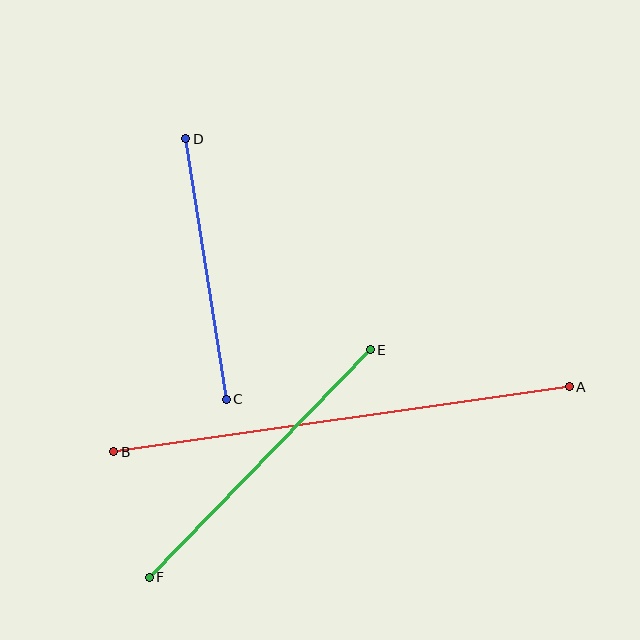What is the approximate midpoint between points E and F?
The midpoint is at approximately (260, 464) pixels.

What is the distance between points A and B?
The distance is approximately 460 pixels.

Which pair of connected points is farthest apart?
Points A and B are farthest apart.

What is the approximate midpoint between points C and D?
The midpoint is at approximately (206, 269) pixels.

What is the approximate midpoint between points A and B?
The midpoint is at approximately (341, 419) pixels.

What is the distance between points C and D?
The distance is approximately 264 pixels.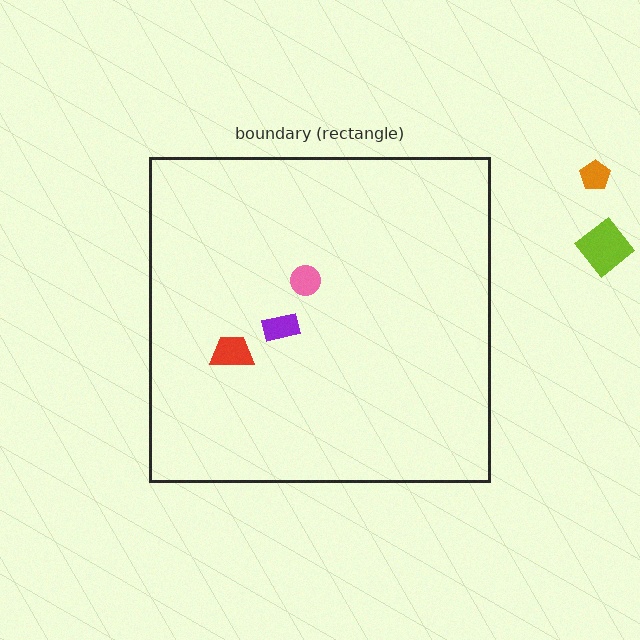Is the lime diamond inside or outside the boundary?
Outside.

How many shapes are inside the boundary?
3 inside, 2 outside.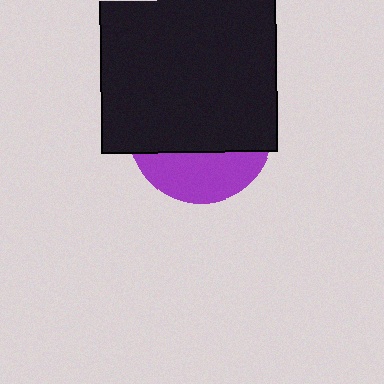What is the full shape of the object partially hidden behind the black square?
The partially hidden object is a purple circle.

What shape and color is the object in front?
The object in front is a black square.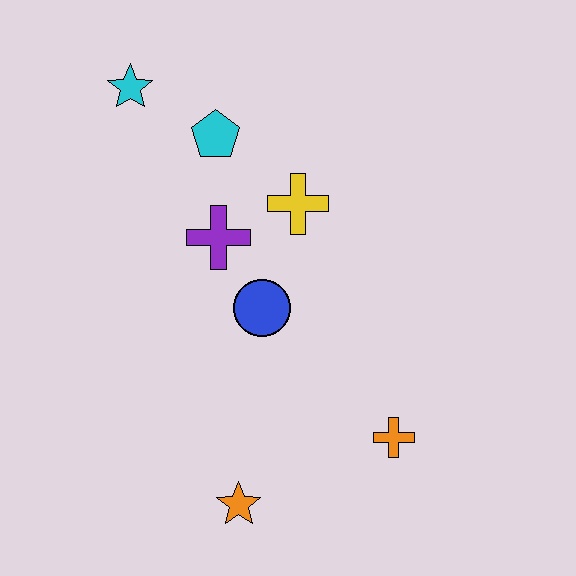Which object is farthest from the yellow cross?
The orange star is farthest from the yellow cross.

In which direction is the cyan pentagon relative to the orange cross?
The cyan pentagon is above the orange cross.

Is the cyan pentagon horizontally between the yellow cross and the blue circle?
No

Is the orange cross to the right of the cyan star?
Yes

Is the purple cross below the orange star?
No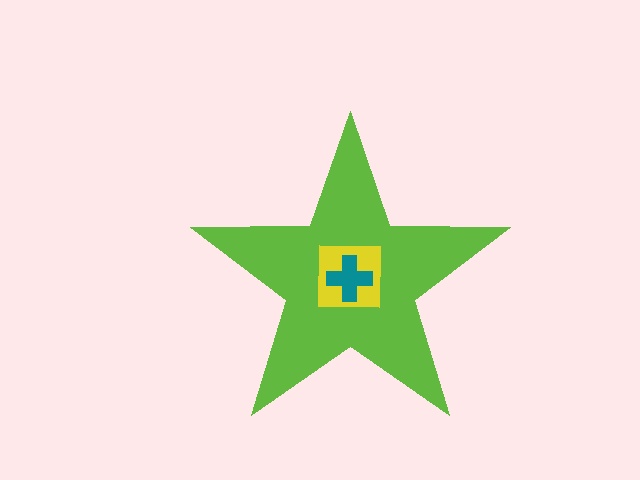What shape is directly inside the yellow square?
The teal cross.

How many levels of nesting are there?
3.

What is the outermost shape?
The lime star.